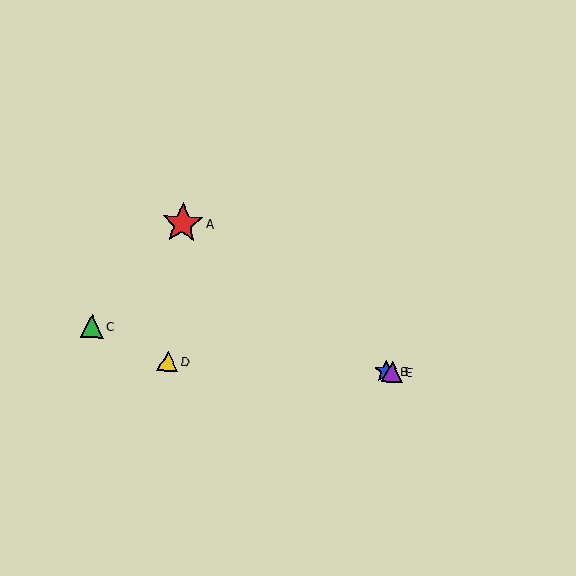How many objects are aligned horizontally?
3 objects (B, D, E) are aligned horizontally.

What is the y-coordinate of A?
Object A is at y≈223.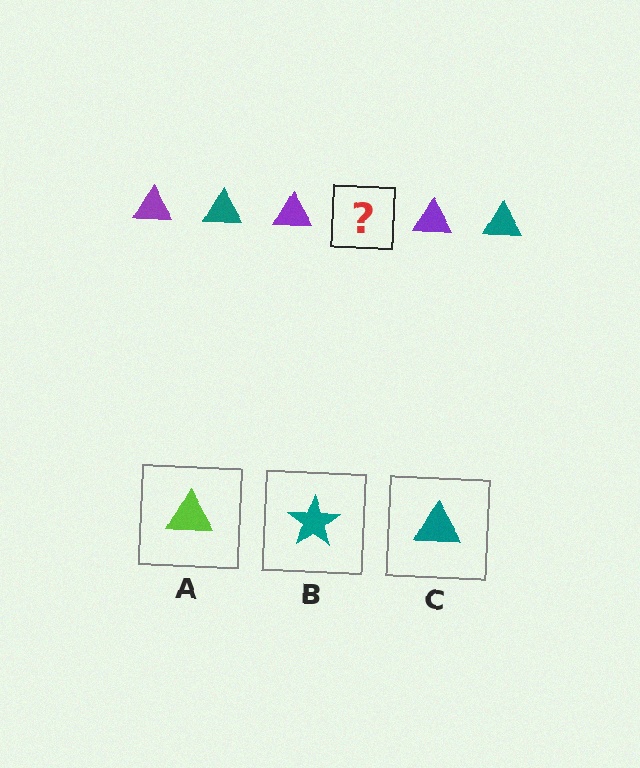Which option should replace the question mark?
Option C.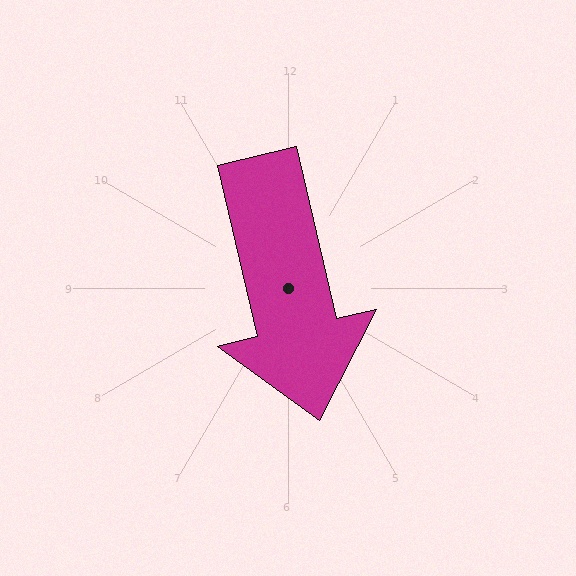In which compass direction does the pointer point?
South.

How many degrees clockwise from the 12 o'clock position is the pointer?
Approximately 167 degrees.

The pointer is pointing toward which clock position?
Roughly 6 o'clock.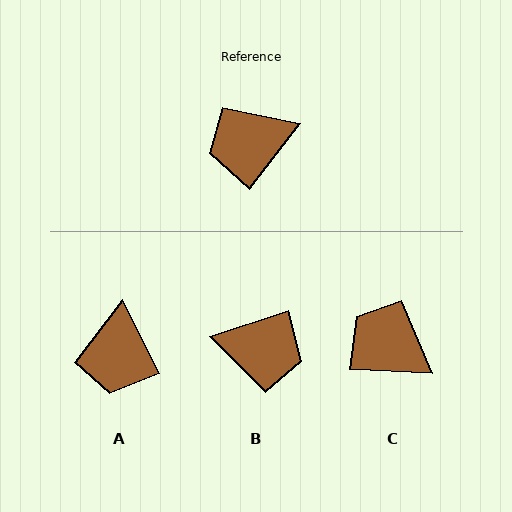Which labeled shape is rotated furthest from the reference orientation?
B, about 146 degrees away.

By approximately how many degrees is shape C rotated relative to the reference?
Approximately 55 degrees clockwise.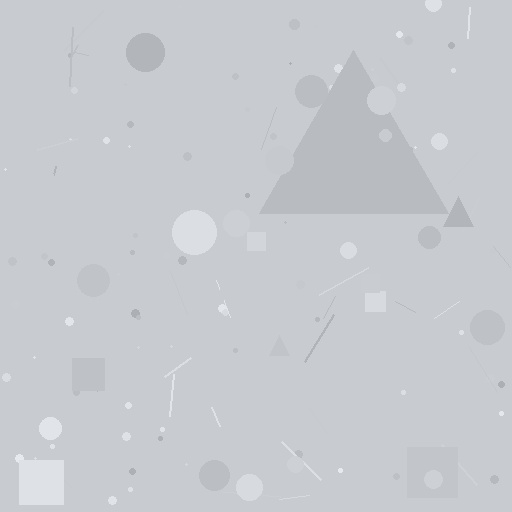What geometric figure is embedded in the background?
A triangle is embedded in the background.